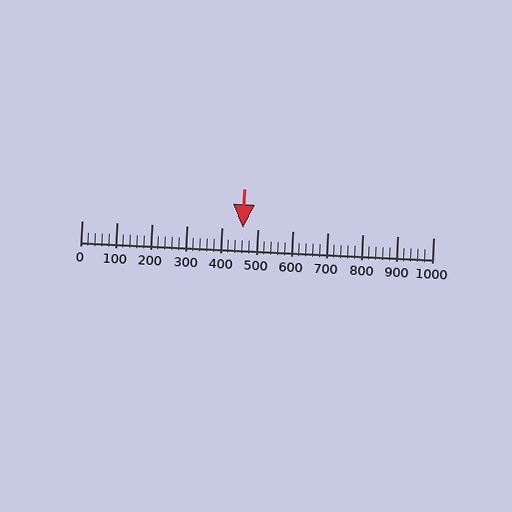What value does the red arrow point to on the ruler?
The red arrow points to approximately 460.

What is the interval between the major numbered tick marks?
The major tick marks are spaced 100 units apart.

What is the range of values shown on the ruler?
The ruler shows values from 0 to 1000.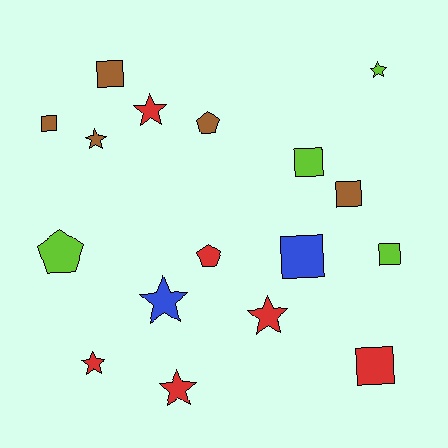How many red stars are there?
There are 4 red stars.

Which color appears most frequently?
Red, with 6 objects.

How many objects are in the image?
There are 17 objects.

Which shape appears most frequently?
Star, with 7 objects.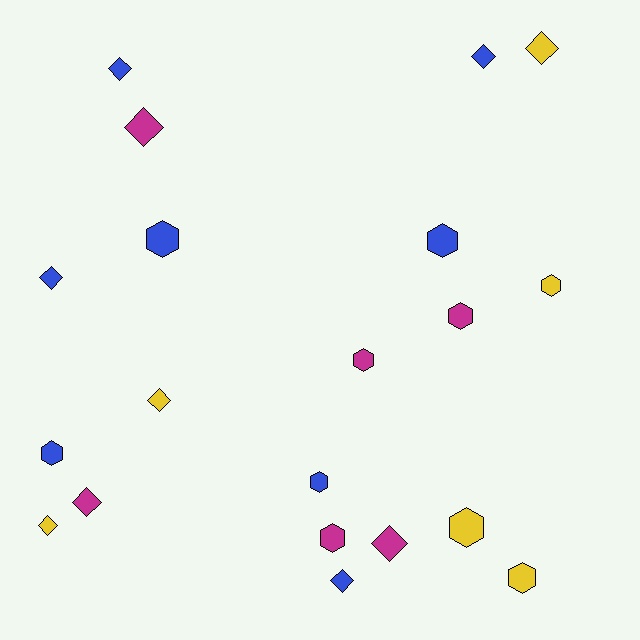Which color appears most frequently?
Blue, with 8 objects.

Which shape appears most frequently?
Diamond, with 10 objects.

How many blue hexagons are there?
There are 4 blue hexagons.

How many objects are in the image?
There are 20 objects.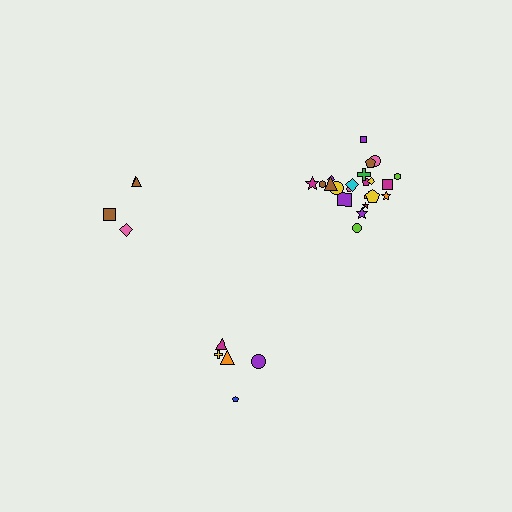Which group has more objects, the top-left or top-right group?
The top-right group.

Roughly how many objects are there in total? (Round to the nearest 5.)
Roughly 30 objects in total.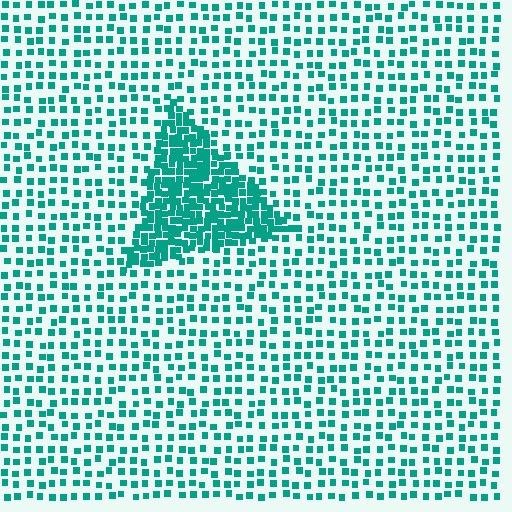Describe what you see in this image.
The image contains small teal elements arranged at two different densities. A triangle-shaped region is visible where the elements are more densely packed than the surrounding area.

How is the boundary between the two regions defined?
The boundary is defined by a change in element density (approximately 2.8x ratio). All elements are the same color, size, and shape.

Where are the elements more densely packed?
The elements are more densely packed inside the triangle boundary.